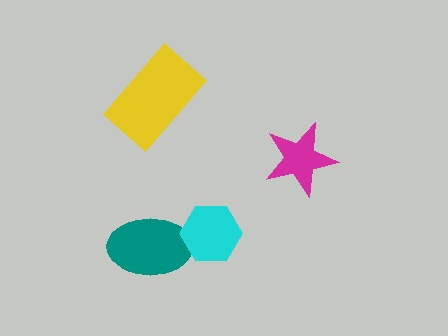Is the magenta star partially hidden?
No, no other shape covers it.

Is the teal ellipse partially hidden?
Yes, it is partially covered by another shape.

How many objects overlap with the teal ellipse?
1 object overlaps with the teal ellipse.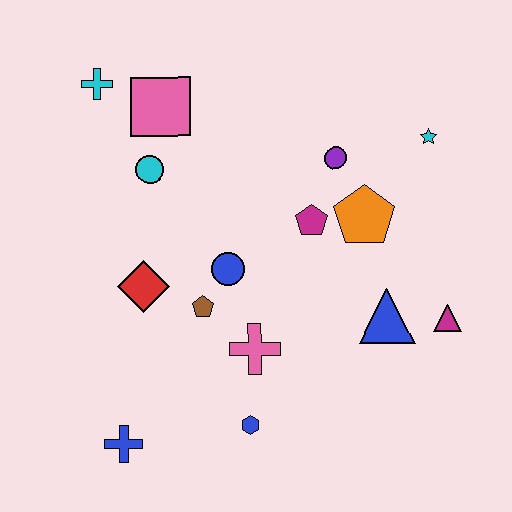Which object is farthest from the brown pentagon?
The cyan star is farthest from the brown pentagon.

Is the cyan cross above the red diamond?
Yes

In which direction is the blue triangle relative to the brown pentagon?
The blue triangle is to the right of the brown pentagon.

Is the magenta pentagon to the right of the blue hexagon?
Yes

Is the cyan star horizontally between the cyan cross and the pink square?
No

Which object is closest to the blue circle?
The brown pentagon is closest to the blue circle.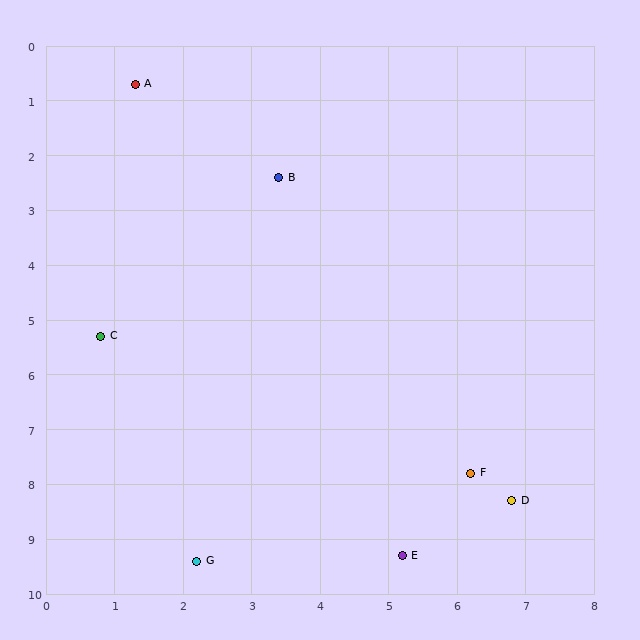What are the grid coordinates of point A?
Point A is at approximately (1.3, 0.7).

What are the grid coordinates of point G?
Point G is at approximately (2.2, 9.4).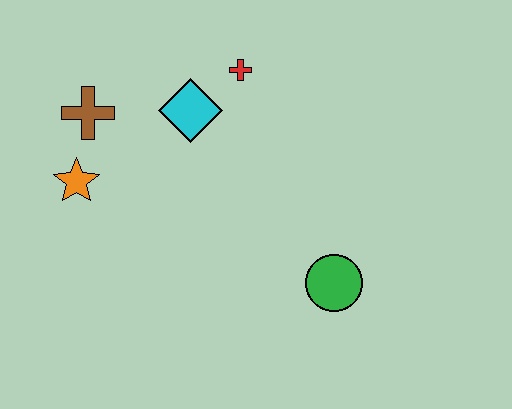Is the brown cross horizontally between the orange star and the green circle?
Yes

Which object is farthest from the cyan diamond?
The green circle is farthest from the cyan diamond.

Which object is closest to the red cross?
The cyan diamond is closest to the red cross.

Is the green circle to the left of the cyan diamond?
No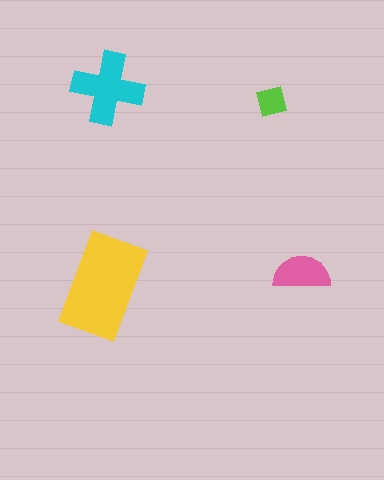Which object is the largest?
The yellow rectangle.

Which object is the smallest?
The lime square.